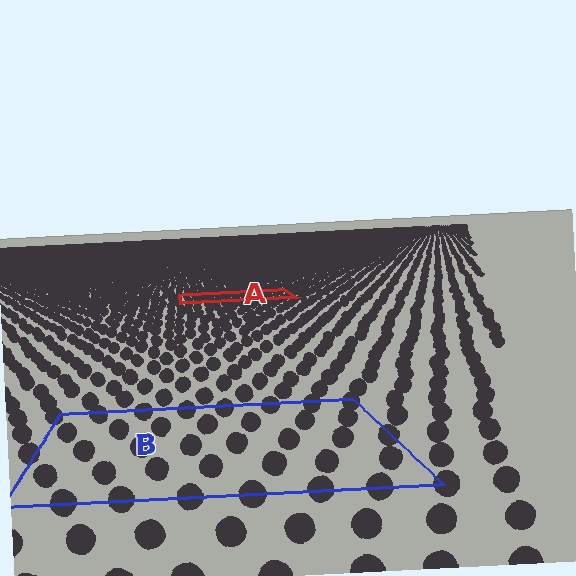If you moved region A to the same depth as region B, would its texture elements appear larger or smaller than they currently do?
They would appear larger. At a closer depth, the same texture elements are projected at a bigger on-screen size.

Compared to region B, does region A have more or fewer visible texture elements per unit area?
Region A has more texture elements per unit area — they are packed more densely because it is farther away.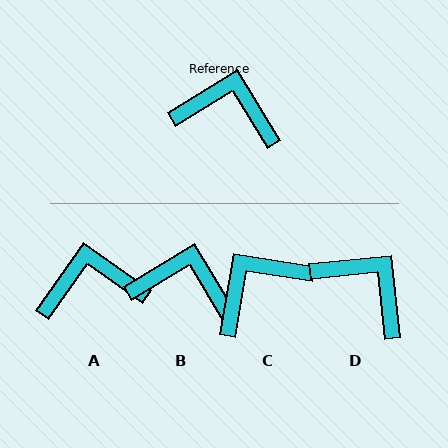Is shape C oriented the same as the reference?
No, it is off by about 49 degrees.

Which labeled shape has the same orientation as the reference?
B.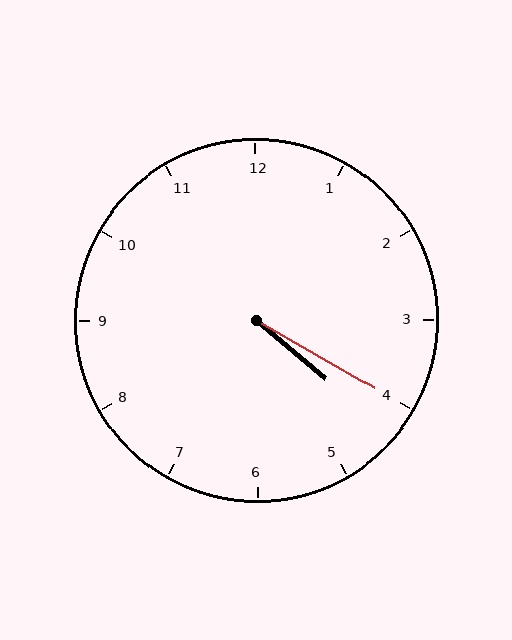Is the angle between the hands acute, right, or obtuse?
It is acute.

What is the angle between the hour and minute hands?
Approximately 10 degrees.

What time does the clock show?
4:20.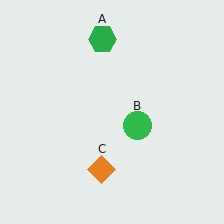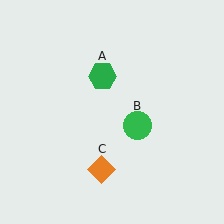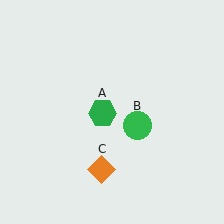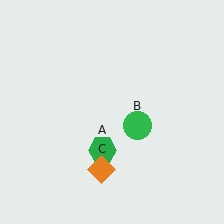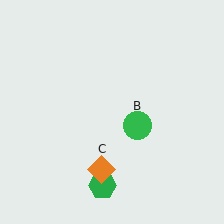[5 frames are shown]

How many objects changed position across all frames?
1 object changed position: green hexagon (object A).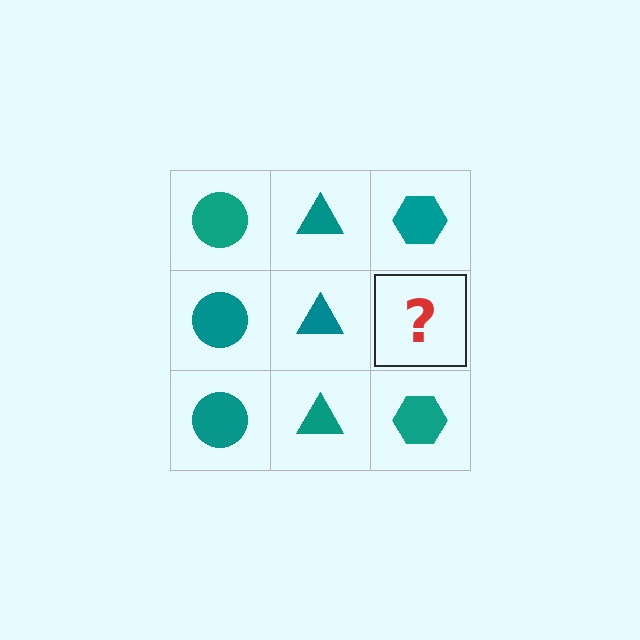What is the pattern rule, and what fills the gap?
The rule is that each column has a consistent shape. The gap should be filled with a teal hexagon.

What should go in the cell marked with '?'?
The missing cell should contain a teal hexagon.